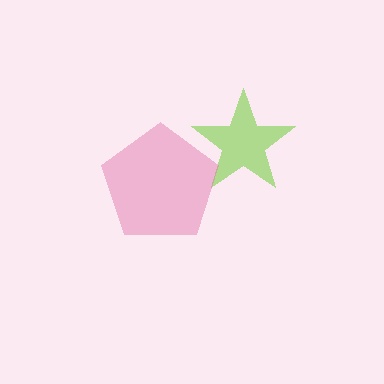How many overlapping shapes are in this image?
There are 2 overlapping shapes in the image.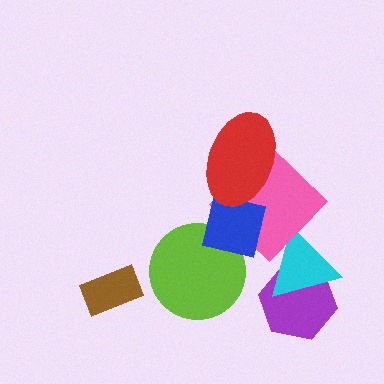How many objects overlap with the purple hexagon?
1 object overlaps with the purple hexagon.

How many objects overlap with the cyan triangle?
2 objects overlap with the cyan triangle.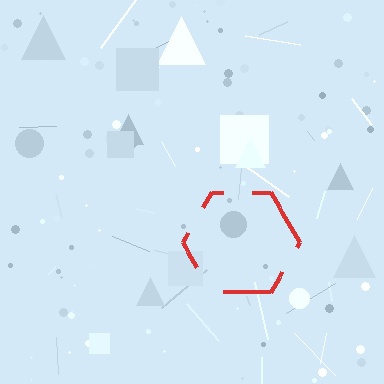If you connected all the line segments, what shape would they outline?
They would outline a hexagon.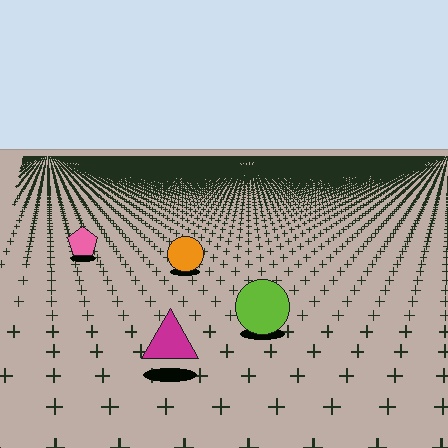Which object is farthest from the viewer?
The pink pentagon is farthest from the viewer. It appears smaller and the ground texture around it is denser.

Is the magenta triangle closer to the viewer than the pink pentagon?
Yes. The magenta triangle is closer — you can tell from the texture gradient: the ground texture is coarser near it.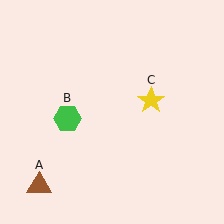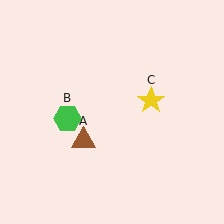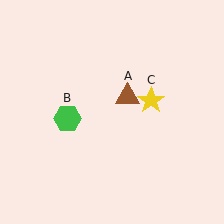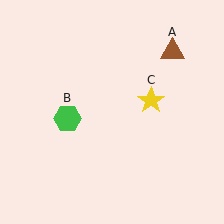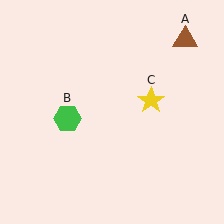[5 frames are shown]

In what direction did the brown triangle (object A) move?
The brown triangle (object A) moved up and to the right.